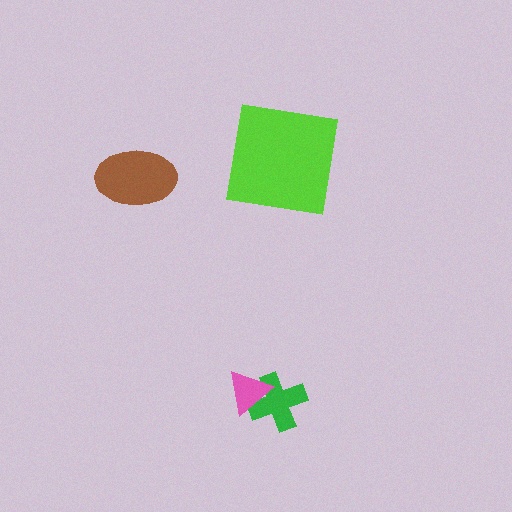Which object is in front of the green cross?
The pink triangle is in front of the green cross.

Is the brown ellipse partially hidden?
No, no other shape covers it.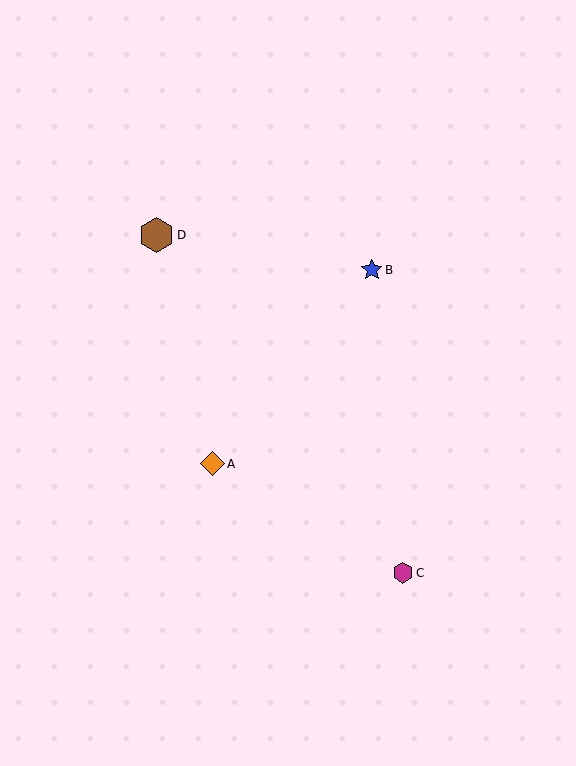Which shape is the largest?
The brown hexagon (labeled D) is the largest.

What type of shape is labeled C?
Shape C is a magenta hexagon.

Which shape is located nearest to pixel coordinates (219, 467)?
The orange diamond (labeled A) at (212, 464) is nearest to that location.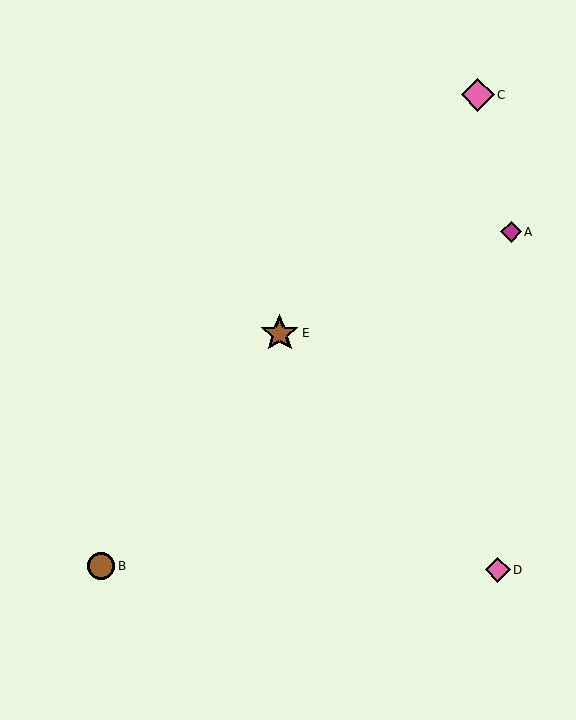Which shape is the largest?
The brown star (labeled E) is the largest.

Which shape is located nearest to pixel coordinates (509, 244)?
The magenta diamond (labeled A) at (511, 232) is nearest to that location.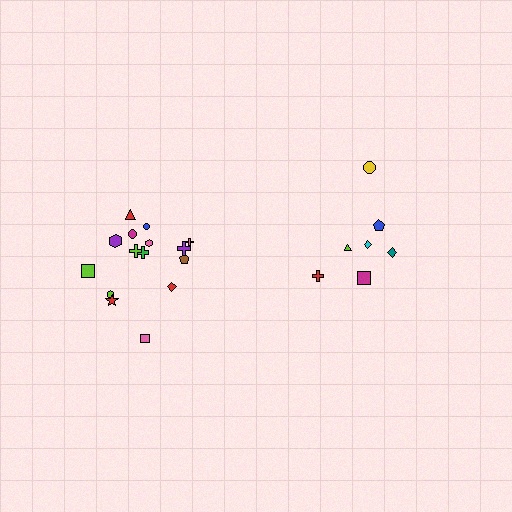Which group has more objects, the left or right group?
The left group.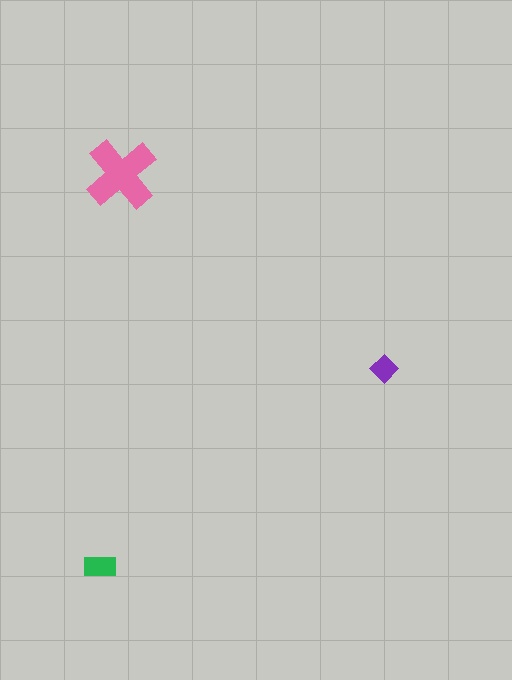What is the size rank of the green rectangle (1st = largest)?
2nd.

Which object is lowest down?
The green rectangle is bottommost.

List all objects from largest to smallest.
The pink cross, the green rectangle, the purple diamond.